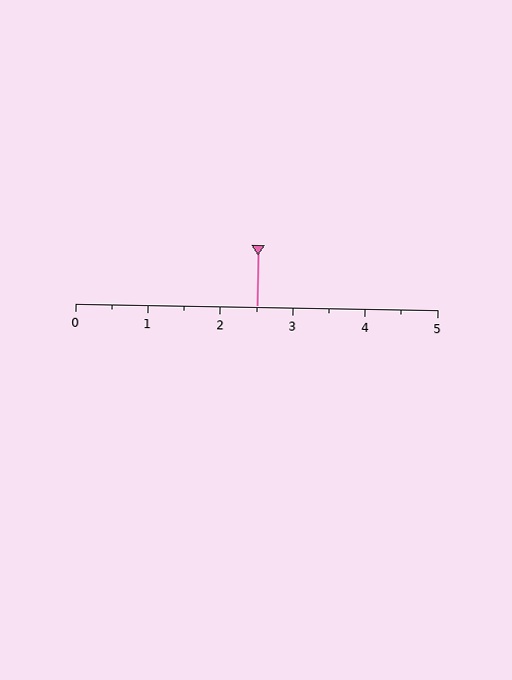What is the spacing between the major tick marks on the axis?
The major ticks are spaced 1 apart.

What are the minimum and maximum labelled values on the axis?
The axis runs from 0 to 5.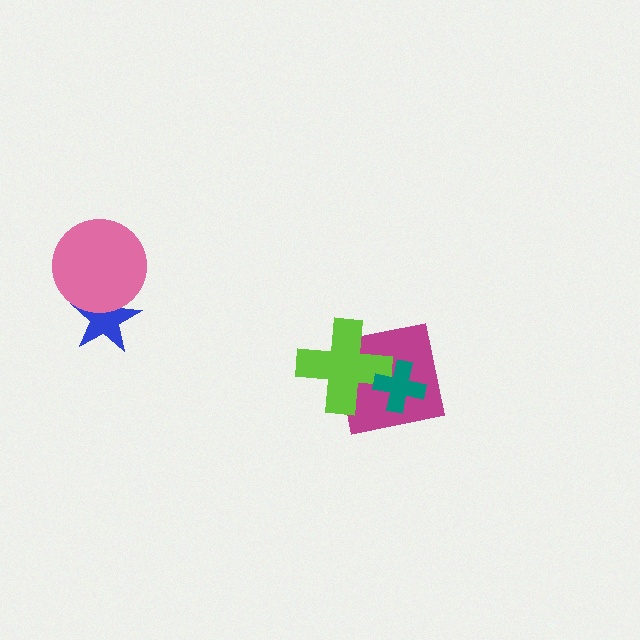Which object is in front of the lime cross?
The teal cross is in front of the lime cross.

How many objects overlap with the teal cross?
2 objects overlap with the teal cross.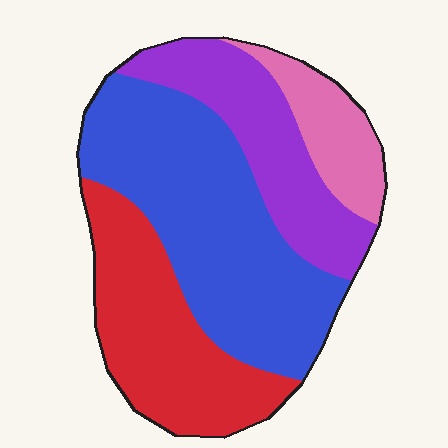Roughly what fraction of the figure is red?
Red takes up about one quarter (1/4) of the figure.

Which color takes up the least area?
Pink, at roughly 10%.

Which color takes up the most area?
Blue, at roughly 40%.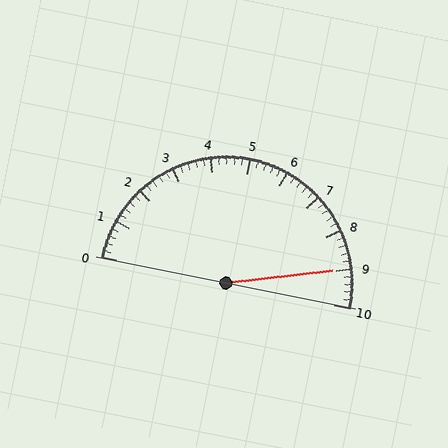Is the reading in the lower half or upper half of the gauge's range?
The reading is in the upper half of the range (0 to 10).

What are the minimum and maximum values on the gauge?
The gauge ranges from 0 to 10.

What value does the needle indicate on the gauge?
The needle indicates approximately 9.0.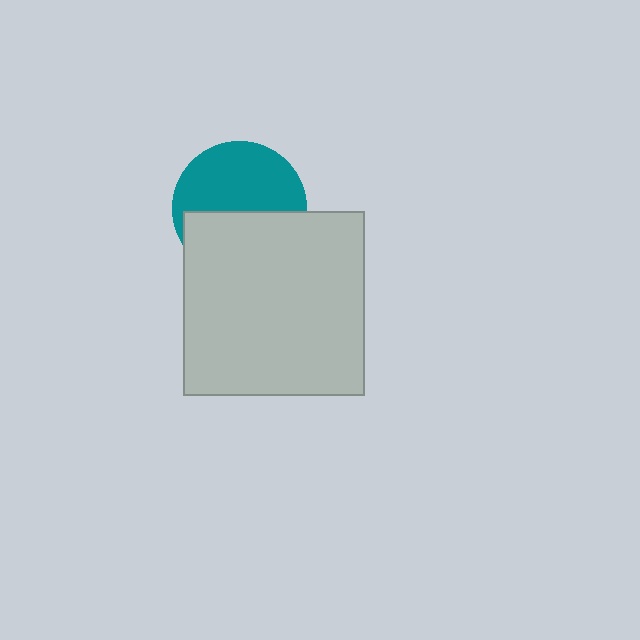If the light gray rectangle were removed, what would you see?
You would see the complete teal circle.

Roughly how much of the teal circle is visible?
About half of it is visible (roughly 55%).